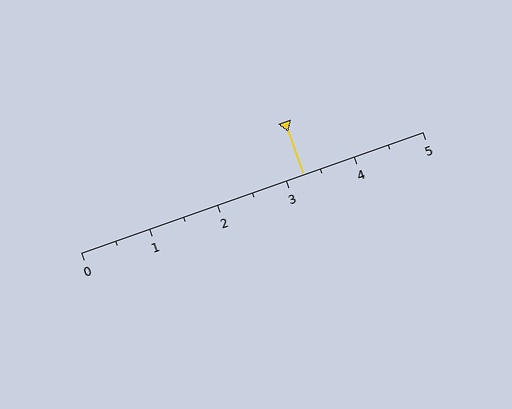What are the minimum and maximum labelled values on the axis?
The axis runs from 0 to 5.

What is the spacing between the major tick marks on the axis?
The major ticks are spaced 1 apart.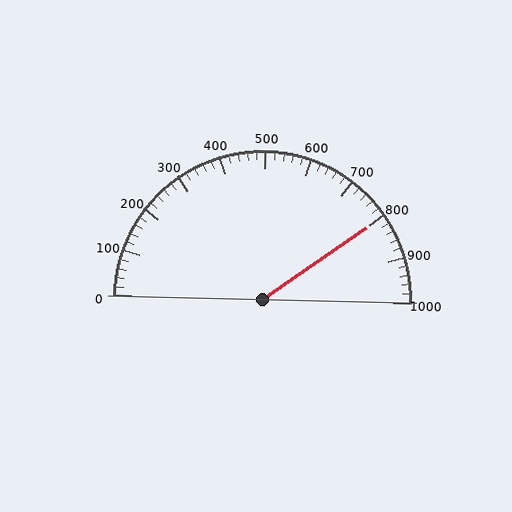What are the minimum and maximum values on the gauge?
The gauge ranges from 0 to 1000.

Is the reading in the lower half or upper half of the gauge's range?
The reading is in the upper half of the range (0 to 1000).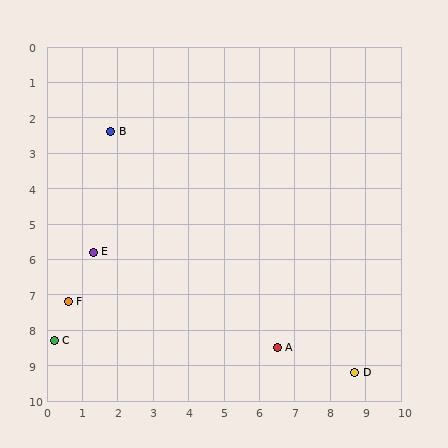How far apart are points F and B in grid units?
Points F and B are about 4.9 grid units apart.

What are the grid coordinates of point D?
Point D is at approximately (8.7, 9.2).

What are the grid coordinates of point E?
Point E is at approximately (1.3, 5.8).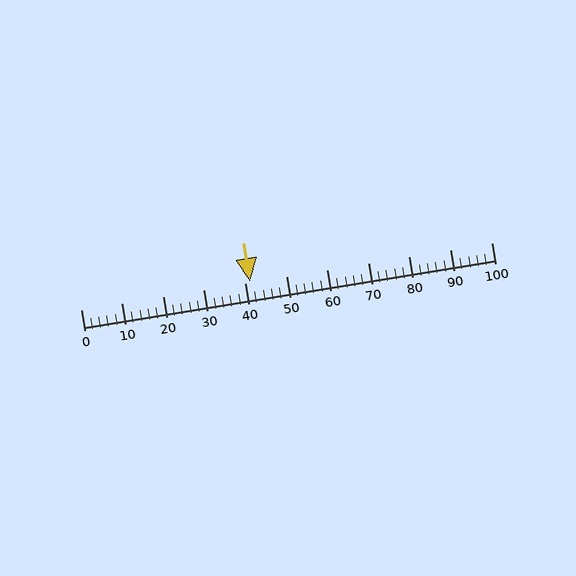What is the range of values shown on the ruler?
The ruler shows values from 0 to 100.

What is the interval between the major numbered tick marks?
The major tick marks are spaced 10 units apart.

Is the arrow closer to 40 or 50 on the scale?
The arrow is closer to 40.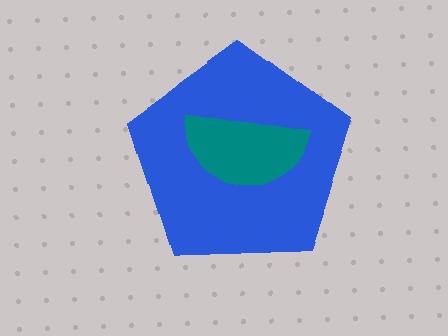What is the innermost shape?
The teal semicircle.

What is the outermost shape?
The blue pentagon.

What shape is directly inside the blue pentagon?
The teal semicircle.